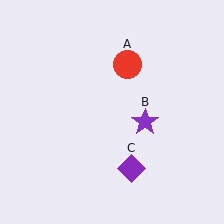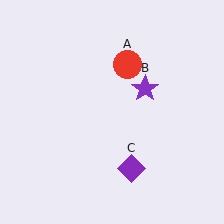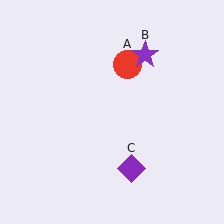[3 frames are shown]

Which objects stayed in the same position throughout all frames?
Red circle (object A) and purple diamond (object C) remained stationary.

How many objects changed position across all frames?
1 object changed position: purple star (object B).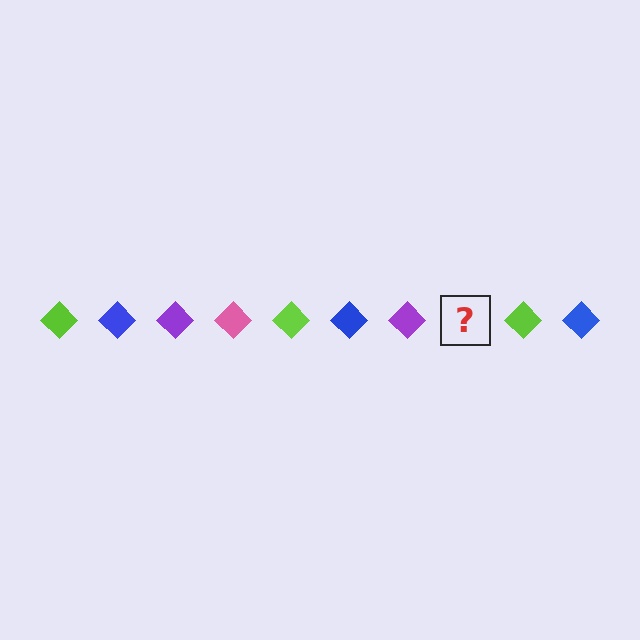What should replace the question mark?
The question mark should be replaced with a pink diamond.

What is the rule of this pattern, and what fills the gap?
The rule is that the pattern cycles through lime, blue, purple, pink diamonds. The gap should be filled with a pink diamond.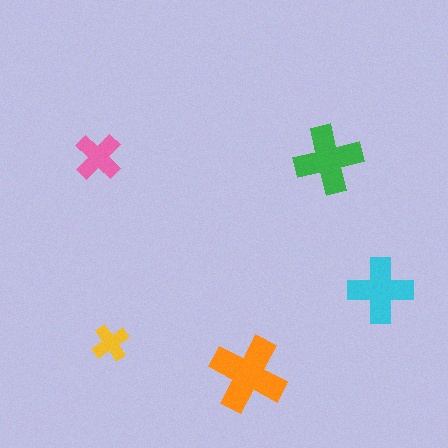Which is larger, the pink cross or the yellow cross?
The pink one.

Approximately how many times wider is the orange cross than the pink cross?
About 1.5 times wider.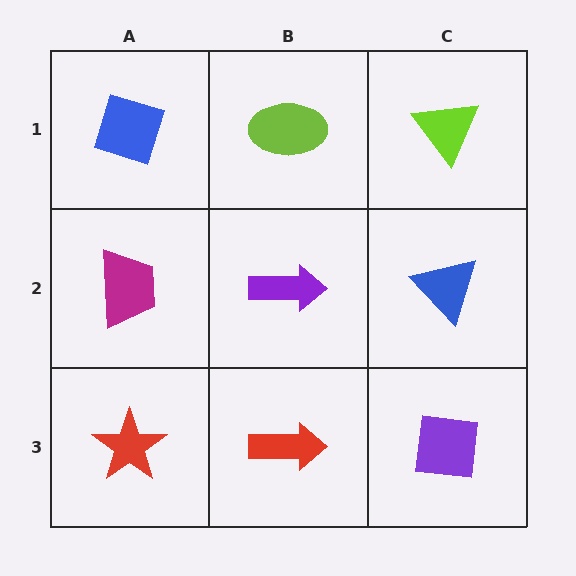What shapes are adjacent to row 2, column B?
A lime ellipse (row 1, column B), a red arrow (row 3, column B), a magenta trapezoid (row 2, column A), a blue triangle (row 2, column C).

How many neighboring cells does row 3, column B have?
3.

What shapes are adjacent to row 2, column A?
A blue diamond (row 1, column A), a red star (row 3, column A), a purple arrow (row 2, column B).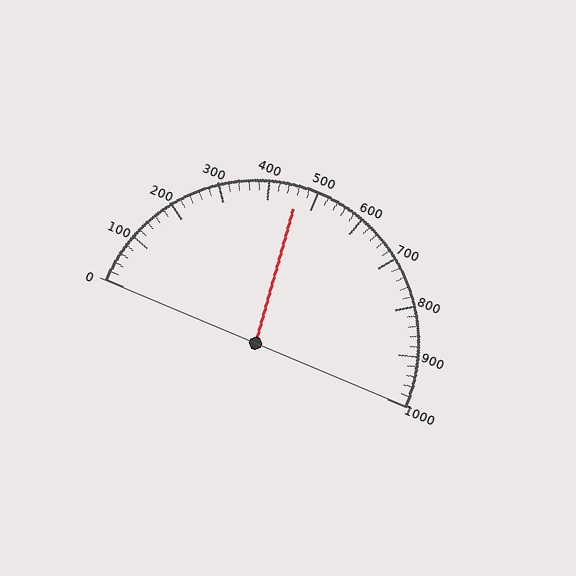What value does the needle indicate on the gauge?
The needle indicates approximately 460.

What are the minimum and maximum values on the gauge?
The gauge ranges from 0 to 1000.